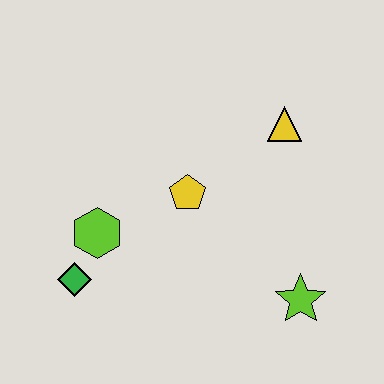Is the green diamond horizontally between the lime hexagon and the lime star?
No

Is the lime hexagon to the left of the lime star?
Yes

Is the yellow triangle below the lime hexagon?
No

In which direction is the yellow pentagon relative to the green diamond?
The yellow pentagon is to the right of the green diamond.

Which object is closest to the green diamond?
The lime hexagon is closest to the green diamond.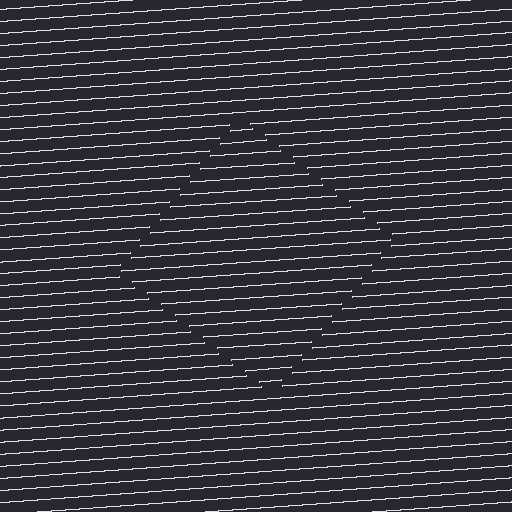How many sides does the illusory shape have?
4 sides — the line-ends trace a square.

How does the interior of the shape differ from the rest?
The interior of the shape contains the same grating, shifted by half a period — the contour is defined by the phase discontinuity where line-ends from the inner and outer gratings abut.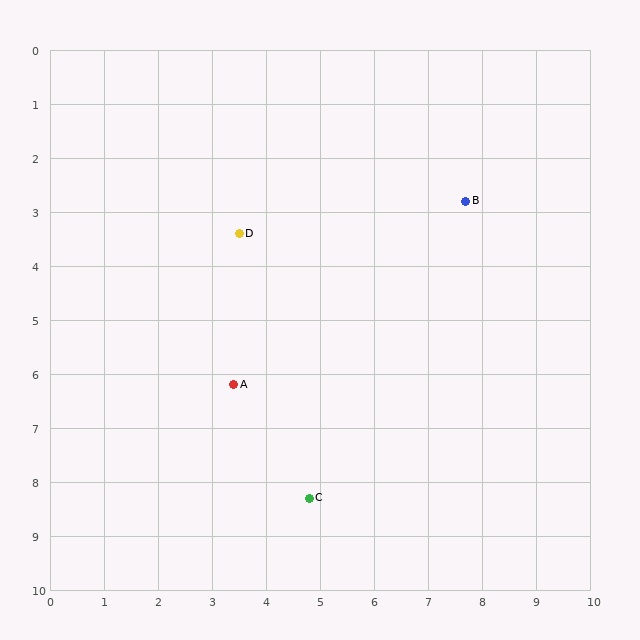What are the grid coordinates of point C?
Point C is at approximately (4.8, 8.3).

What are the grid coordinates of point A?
Point A is at approximately (3.4, 6.2).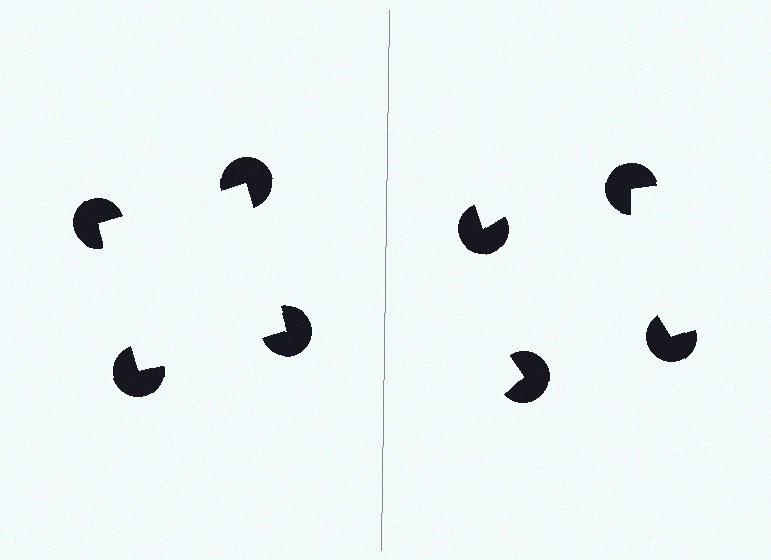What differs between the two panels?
The pac-man discs are positioned identically on both sides; only the wedge orientations differ. On the left they align to a square; on the right they are misaligned.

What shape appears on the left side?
An illusory square.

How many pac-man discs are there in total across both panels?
8 — 4 on each side.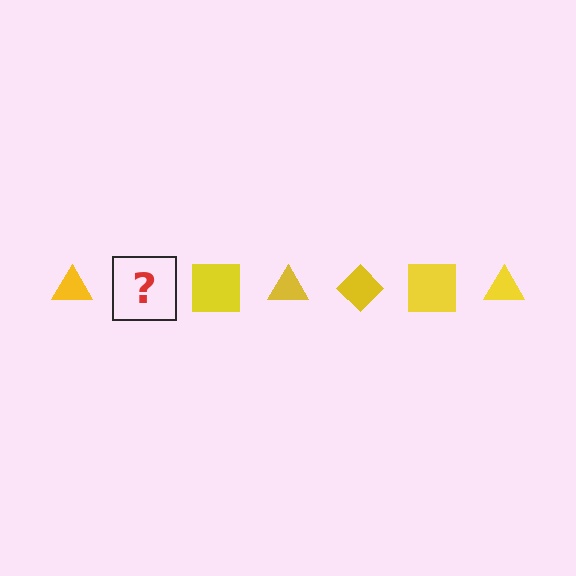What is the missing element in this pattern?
The missing element is a yellow diamond.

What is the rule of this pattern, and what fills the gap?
The rule is that the pattern cycles through triangle, diamond, square shapes in yellow. The gap should be filled with a yellow diamond.